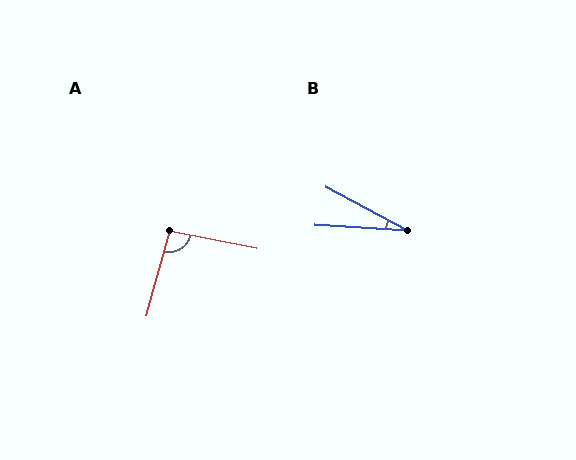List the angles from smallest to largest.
B (25°), A (94°).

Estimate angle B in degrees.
Approximately 25 degrees.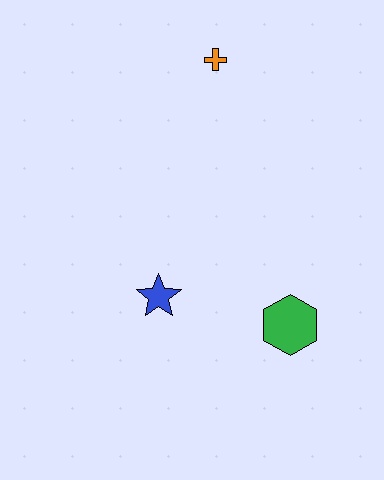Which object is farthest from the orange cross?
The green hexagon is farthest from the orange cross.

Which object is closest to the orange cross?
The blue star is closest to the orange cross.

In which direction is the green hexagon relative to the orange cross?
The green hexagon is below the orange cross.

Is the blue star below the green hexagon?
No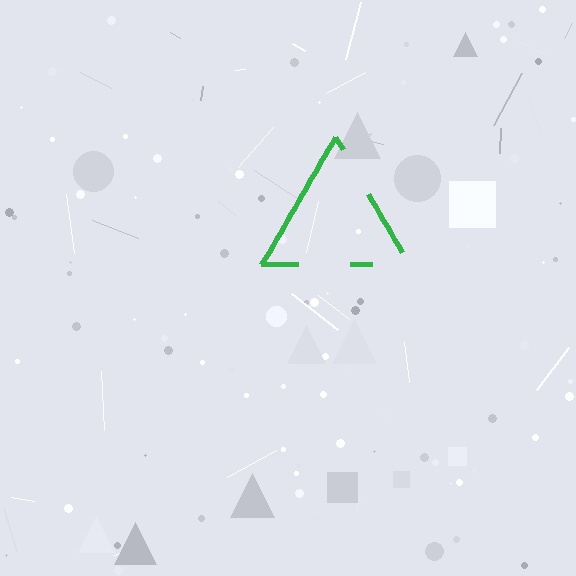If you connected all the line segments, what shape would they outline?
They would outline a triangle.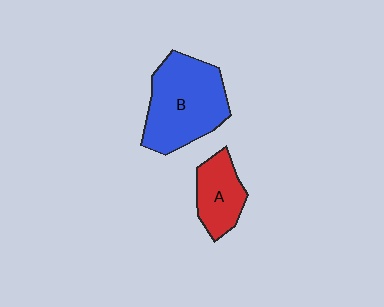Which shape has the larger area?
Shape B (blue).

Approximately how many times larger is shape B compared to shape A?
Approximately 1.9 times.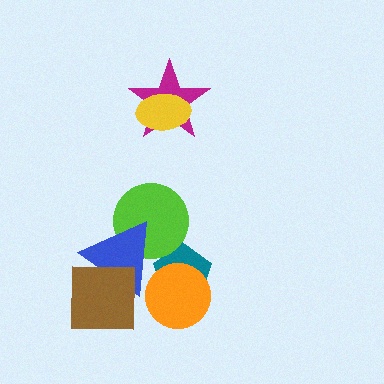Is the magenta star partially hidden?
Yes, it is partially covered by another shape.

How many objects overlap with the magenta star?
1 object overlaps with the magenta star.